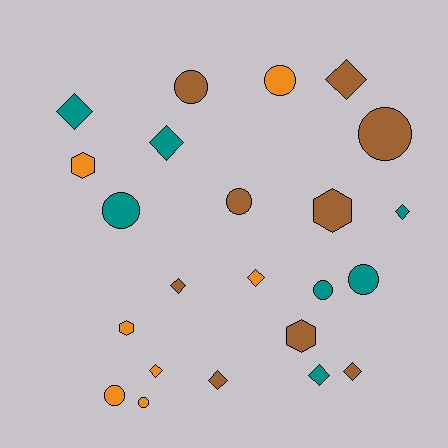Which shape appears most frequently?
Diamond, with 10 objects.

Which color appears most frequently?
Brown, with 9 objects.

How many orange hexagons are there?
There are 2 orange hexagons.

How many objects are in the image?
There are 23 objects.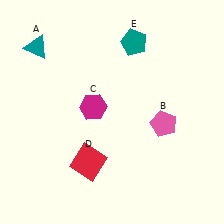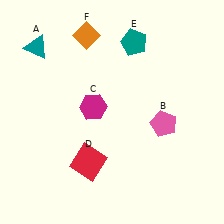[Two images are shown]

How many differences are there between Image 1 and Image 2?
There is 1 difference between the two images.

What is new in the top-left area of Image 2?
An orange diamond (F) was added in the top-left area of Image 2.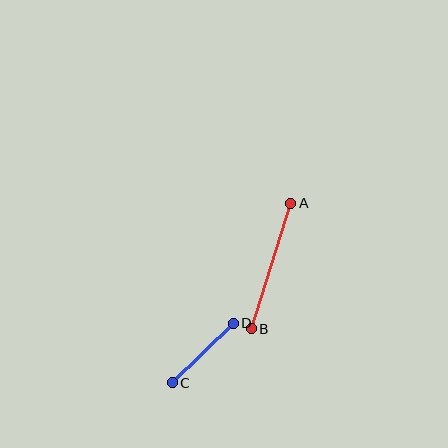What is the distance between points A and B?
The distance is approximately 132 pixels.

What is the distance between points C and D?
The distance is approximately 85 pixels.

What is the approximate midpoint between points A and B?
The midpoint is at approximately (271, 266) pixels.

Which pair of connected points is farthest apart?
Points A and B are farthest apart.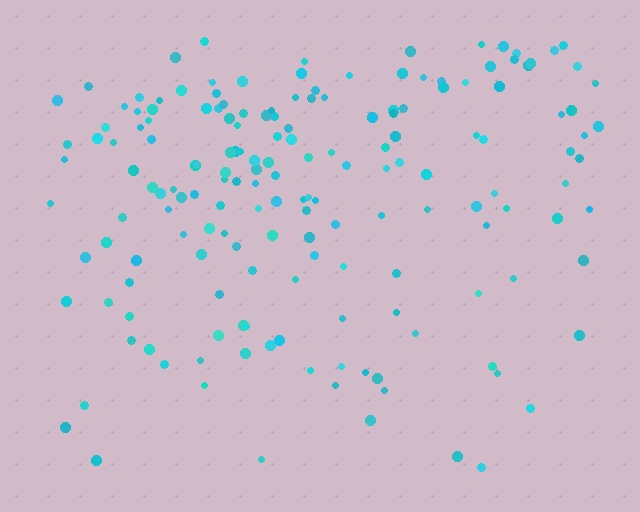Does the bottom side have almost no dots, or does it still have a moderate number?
Still a moderate number, just noticeably fewer than the top.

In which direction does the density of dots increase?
From bottom to top, with the top side densest.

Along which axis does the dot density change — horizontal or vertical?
Vertical.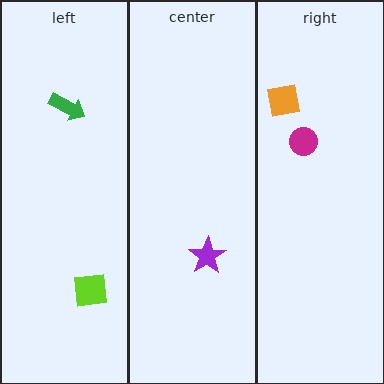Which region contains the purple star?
The center region.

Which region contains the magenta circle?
The right region.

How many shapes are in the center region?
1.